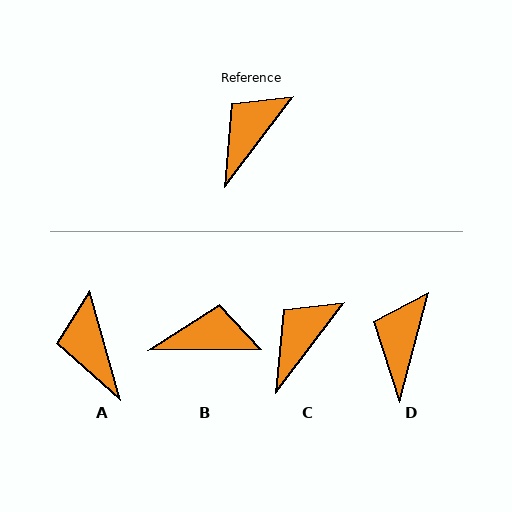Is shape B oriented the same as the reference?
No, it is off by about 52 degrees.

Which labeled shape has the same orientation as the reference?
C.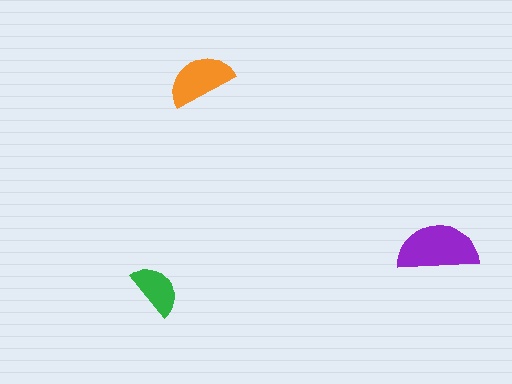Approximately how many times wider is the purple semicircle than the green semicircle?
About 1.5 times wider.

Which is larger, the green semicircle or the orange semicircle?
The orange one.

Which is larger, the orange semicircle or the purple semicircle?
The purple one.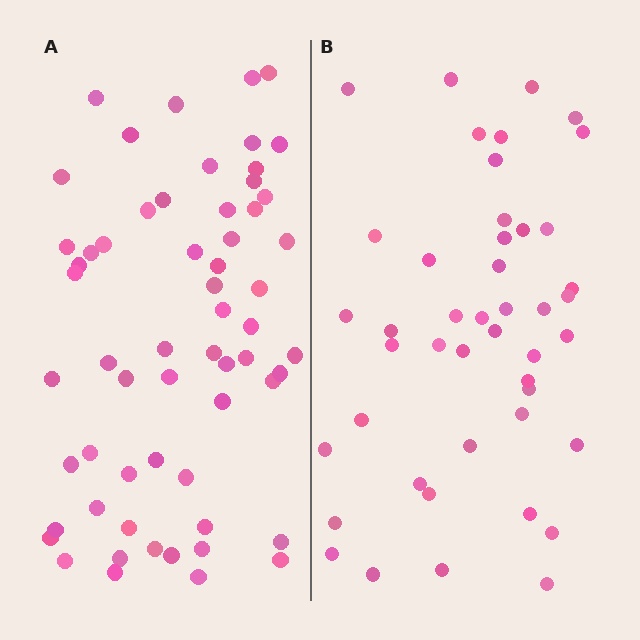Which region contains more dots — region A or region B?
Region A (the left region) has more dots.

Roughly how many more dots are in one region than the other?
Region A has approximately 15 more dots than region B.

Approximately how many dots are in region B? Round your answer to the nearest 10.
About 40 dots. (The exact count is 45, which rounds to 40.)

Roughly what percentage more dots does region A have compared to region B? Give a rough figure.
About 35% more.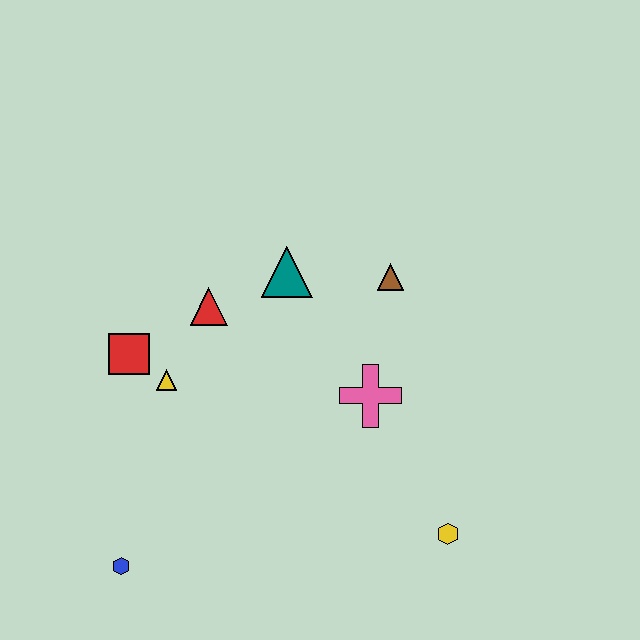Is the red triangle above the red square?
Yes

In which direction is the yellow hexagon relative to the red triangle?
The yellow hexagon is to the right of the red triangle.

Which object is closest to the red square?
The yellow triangle is closest to the red square.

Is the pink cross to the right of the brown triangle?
No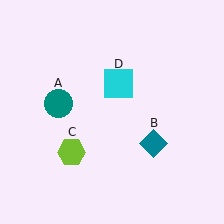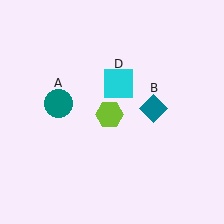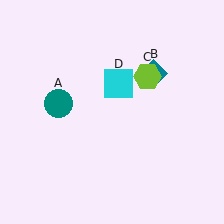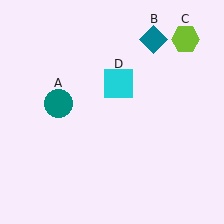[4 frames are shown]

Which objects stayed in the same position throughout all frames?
Teal circle (object A) and cyan square (object D) remained stationary.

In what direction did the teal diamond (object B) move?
The teal diamond (object B) moved up.